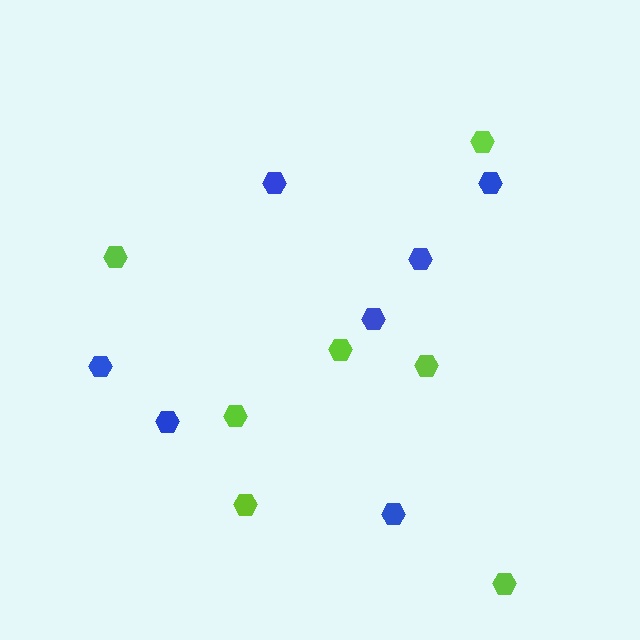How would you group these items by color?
There are 2 groups: one group of blue hexagons (7) and one group of lime hexagons (7).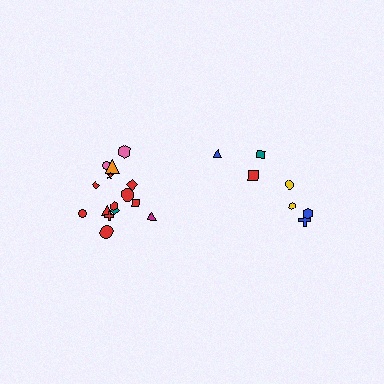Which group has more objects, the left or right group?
The left group.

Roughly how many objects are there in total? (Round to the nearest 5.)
Roughly 20 objects in total.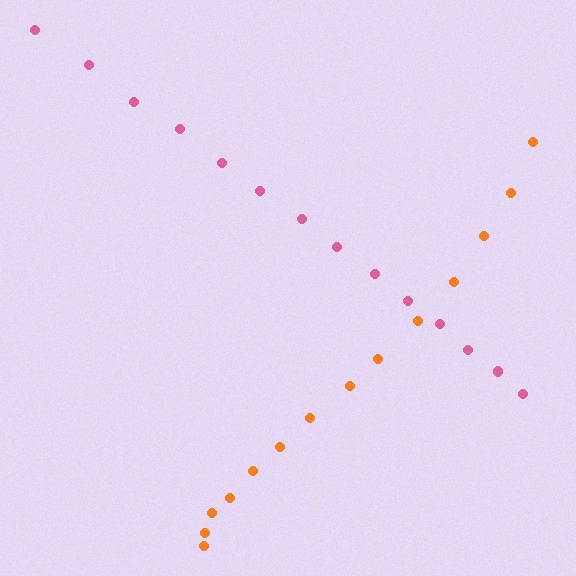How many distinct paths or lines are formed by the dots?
There are 2 distinct paths.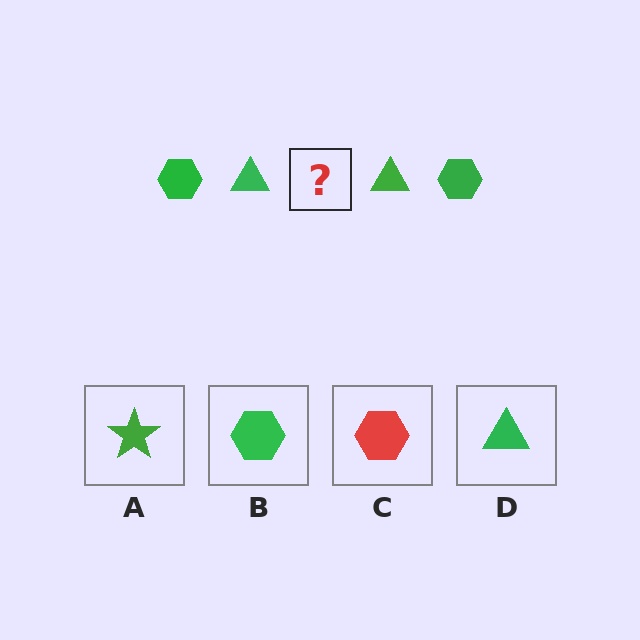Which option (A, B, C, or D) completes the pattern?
B.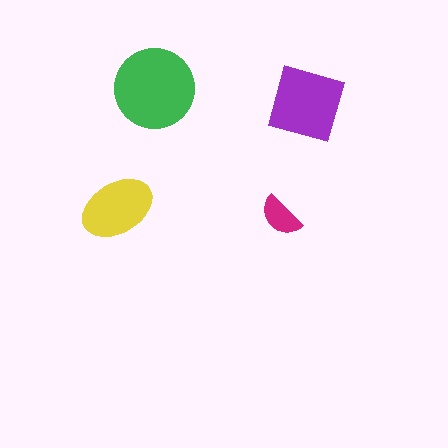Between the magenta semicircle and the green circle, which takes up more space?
The green circle.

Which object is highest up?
The green circle is topmost.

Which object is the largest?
The green circle.